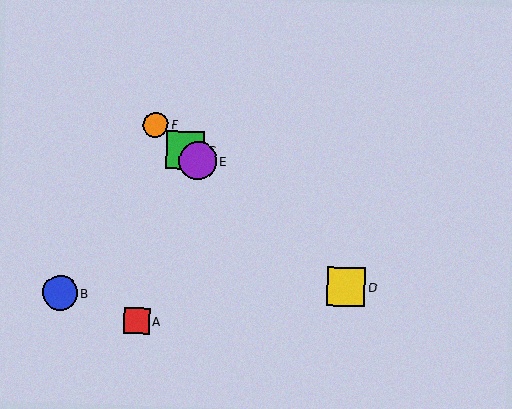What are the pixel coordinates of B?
Object B is at (60, 293).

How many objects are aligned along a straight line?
4 objects (C, D, E, F) are aligned along a straight line.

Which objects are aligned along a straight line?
Objects C, D, E, F are aligned along a straight line.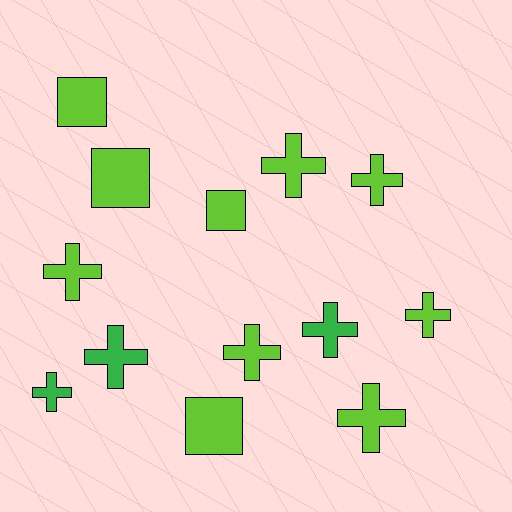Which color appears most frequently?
Lime, with 10 objects.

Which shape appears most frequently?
Cross, with 9 objects.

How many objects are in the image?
There are 13 objects.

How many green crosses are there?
There are 3 green crosses.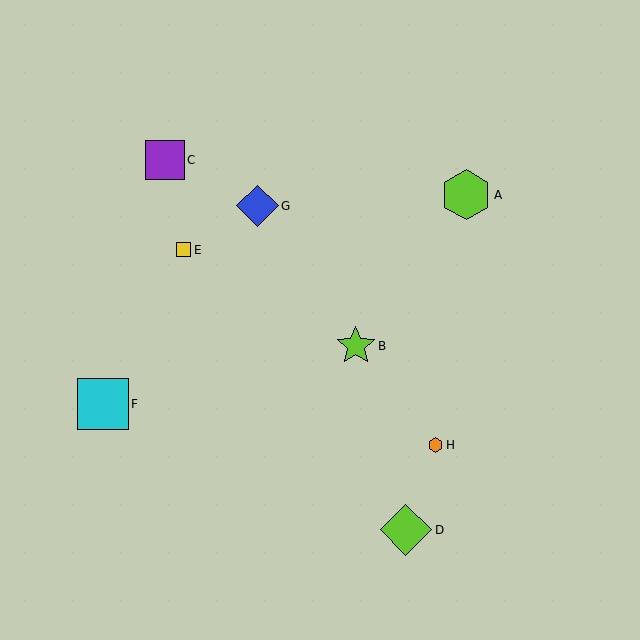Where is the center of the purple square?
The center of the purple square is at (165, 160).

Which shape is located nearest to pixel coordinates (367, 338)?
The lime star (labeled B) at (356, 346) is nearest to that location.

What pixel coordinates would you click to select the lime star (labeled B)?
Click at (356, 346) to select the lime star B.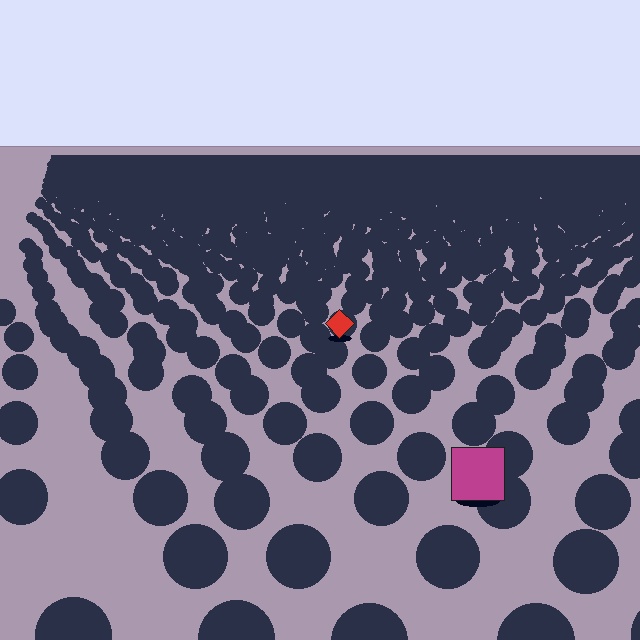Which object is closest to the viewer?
The magenta square is closest. The texture marks near it are larger and more spread out.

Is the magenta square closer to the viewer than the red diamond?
Yes. The magenta square is closer — you can tell from the texture gradient: the ground texture is coarser near it.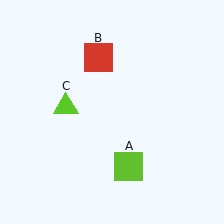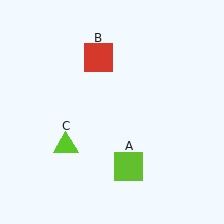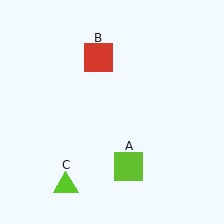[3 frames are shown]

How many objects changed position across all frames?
1 object changed position: lime triangle (object C).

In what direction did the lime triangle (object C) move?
The lime triangle (object C) moved down.